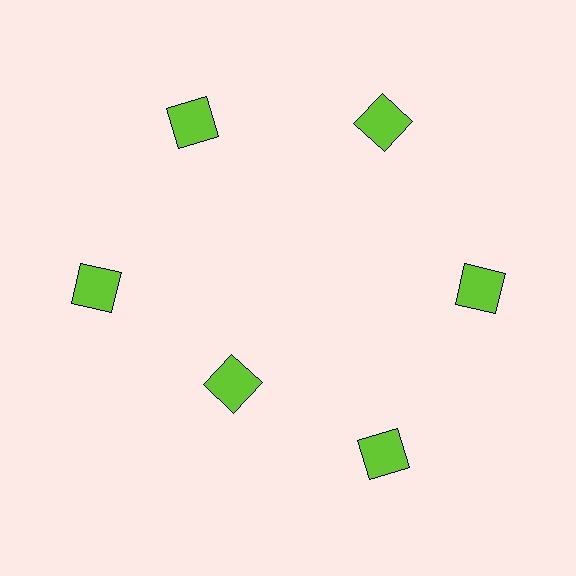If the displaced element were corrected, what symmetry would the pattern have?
It would have 6-fold rotational symmetry — the pattern would map onto itself every 60 degrees.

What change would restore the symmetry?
The symmetry would be restored by moving it outward, back onto the ring so that all 6 squares sit at equal angles and equal distance from the center.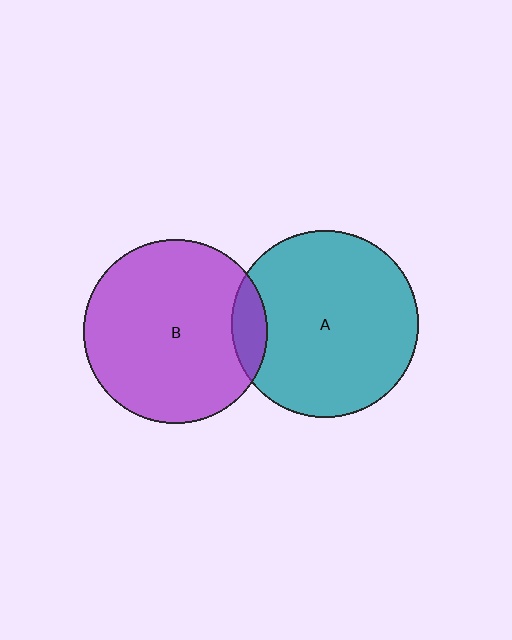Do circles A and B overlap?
Yes.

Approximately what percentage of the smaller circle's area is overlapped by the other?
Approximately 10%.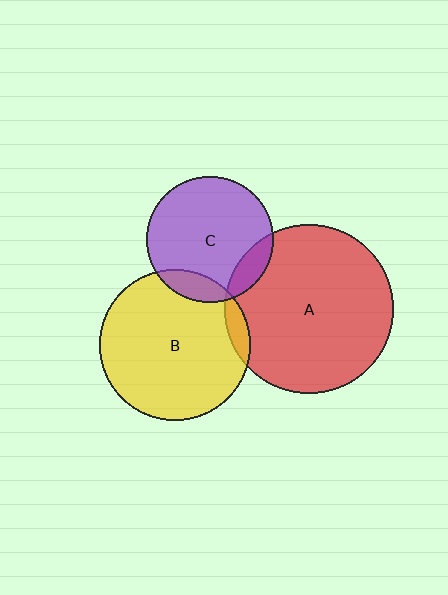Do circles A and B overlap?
Yes.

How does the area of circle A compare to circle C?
Approximately 1.8 times.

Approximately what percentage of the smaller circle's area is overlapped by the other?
Approximately 5%.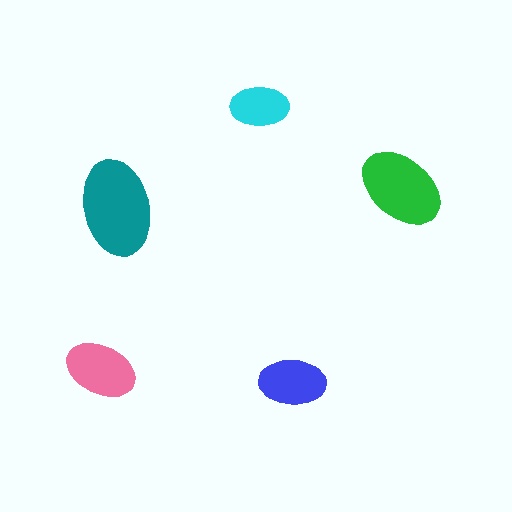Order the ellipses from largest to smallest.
the teal one, the green one, the pink one, the blue one, the cyan one.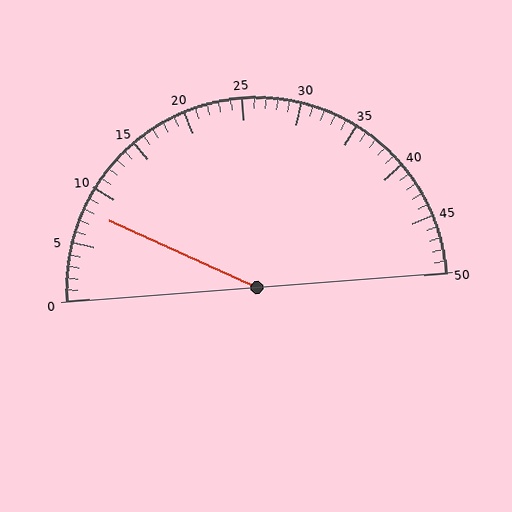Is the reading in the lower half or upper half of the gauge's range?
The reading is in the lower half of the range (0 to 50).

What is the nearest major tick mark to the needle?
The nearest major tick mark is 10.